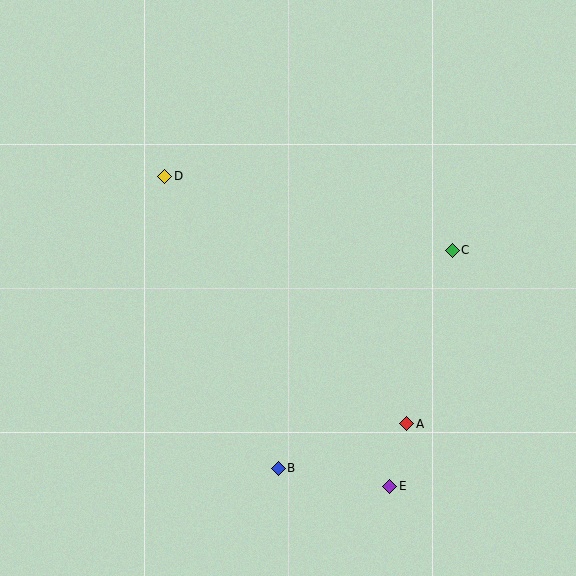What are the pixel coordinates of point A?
Point A is at (407, 424).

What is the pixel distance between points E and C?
The distance between E and C is 244 pixels.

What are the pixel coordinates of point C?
Point C is at (452, 250).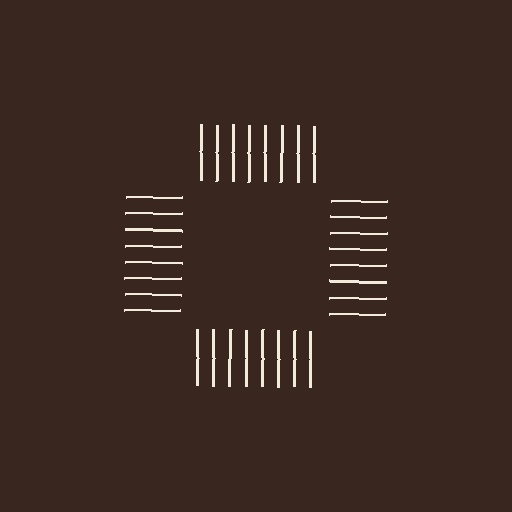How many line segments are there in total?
32 — 8 along each of the 4 edges.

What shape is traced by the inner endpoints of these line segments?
An illusory square — the line segments terminate on its edges but no continuous stroke is drawn.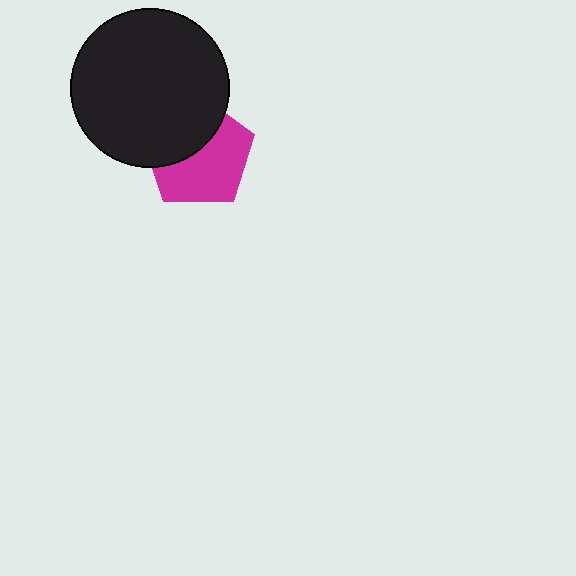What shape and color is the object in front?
The object in front is a black circle.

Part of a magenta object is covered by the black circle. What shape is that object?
It is a pentagon.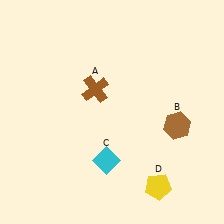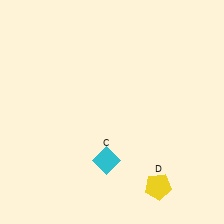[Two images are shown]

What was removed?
The brown hexagon (B), the brown cross (A) were removed in Image 2.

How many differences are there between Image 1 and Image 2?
There are 2 differences between the two images.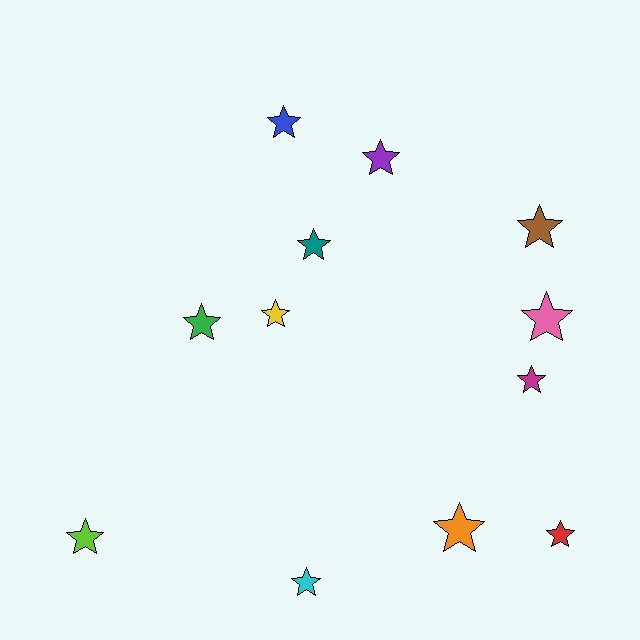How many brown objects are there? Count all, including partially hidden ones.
There is 1 brown object.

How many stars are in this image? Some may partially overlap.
There are 12 stars.